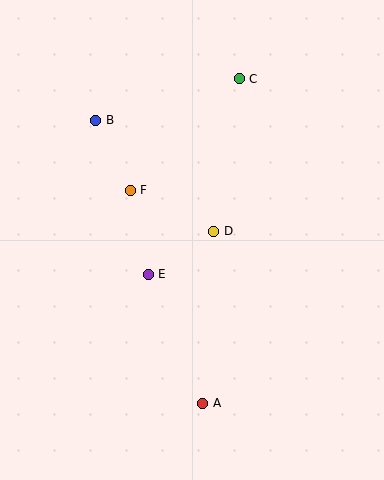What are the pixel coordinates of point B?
Point B is at (96, 120).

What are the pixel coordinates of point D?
Point D is at (214, 231).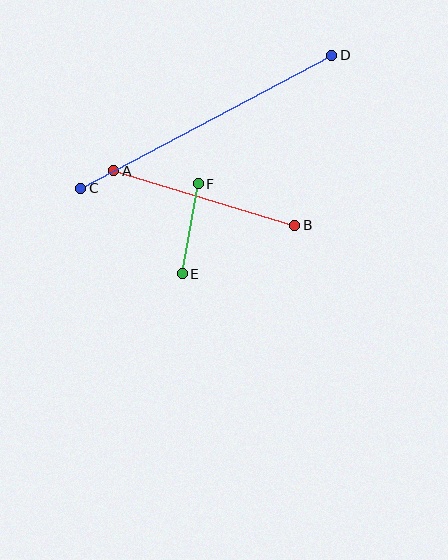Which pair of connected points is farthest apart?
Points C and D are farthest apart.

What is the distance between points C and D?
The distance is approximately 284 pixels.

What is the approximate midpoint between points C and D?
The midpoint is at approximately (206, 122) pixels.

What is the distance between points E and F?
The distance is approximately 91 pixels.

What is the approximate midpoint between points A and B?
The midpoint is at approximately (204, 198) pixels.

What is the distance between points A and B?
The distance is approximately 189 pixels.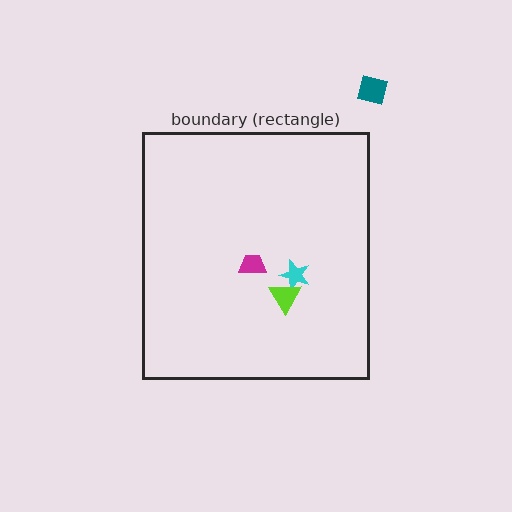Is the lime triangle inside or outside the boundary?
Inside.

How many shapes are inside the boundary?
3 inside, 1 outside.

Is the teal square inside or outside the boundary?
Outside.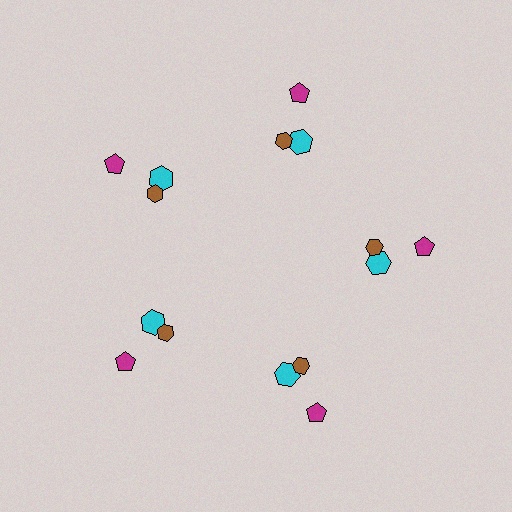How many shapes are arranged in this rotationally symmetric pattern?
There are 15 shapes, arranged in 5 groups of 3.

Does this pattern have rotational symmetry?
Yes, this pattern has 5-fold rotational symmetry. It looks the same after rotating 72 degrees around the center.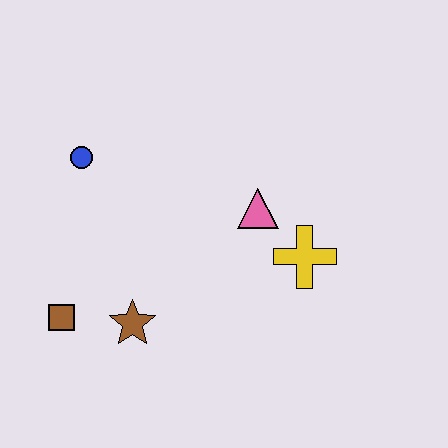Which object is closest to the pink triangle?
The yellow cross is closest to the pink triangle.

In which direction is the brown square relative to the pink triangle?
The brown square is to the left of the pink triangle.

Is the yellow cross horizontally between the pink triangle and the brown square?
No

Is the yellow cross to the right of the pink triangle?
Yes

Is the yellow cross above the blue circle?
No